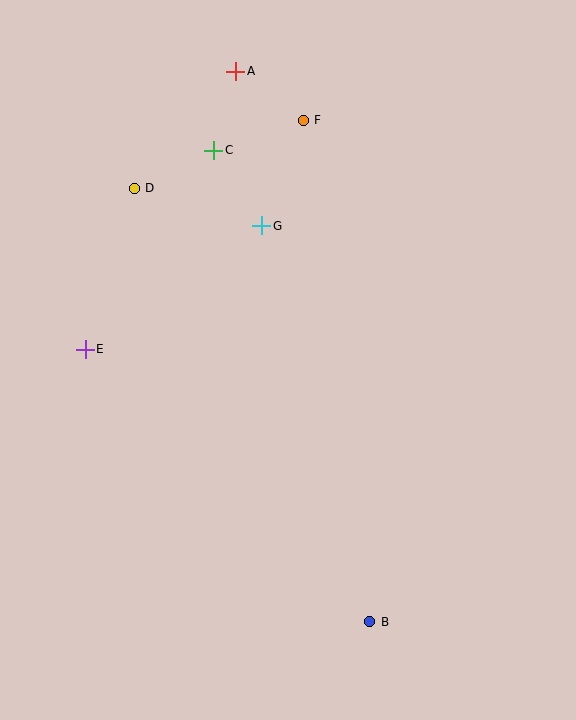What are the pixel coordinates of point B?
Point B is at (370, 622).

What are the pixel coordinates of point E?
Point E is at (85, 349).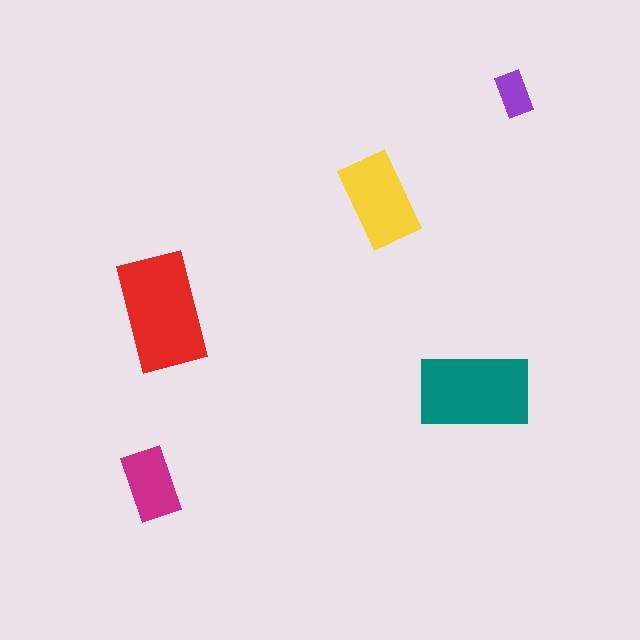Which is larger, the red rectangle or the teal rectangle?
The red one.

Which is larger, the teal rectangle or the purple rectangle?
The teal one.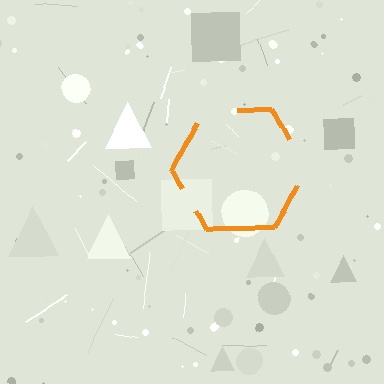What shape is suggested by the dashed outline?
The dashed outline suggests a hexagon.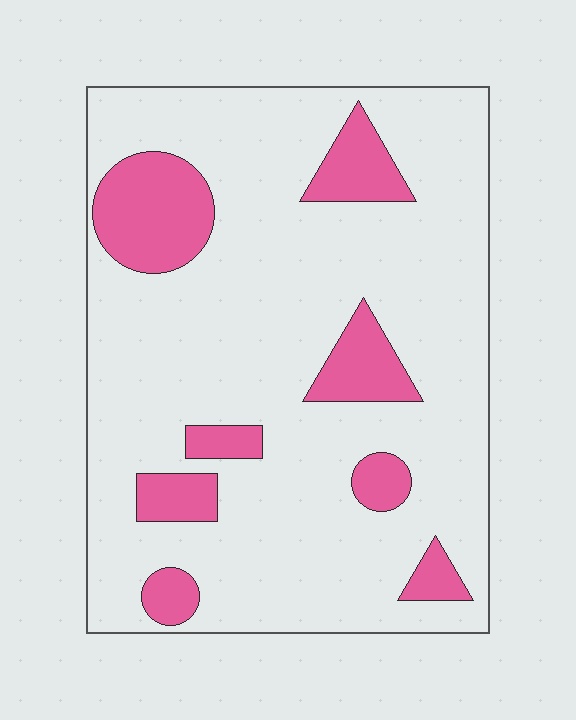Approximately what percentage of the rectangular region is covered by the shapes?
Approximately 20%.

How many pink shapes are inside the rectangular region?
8.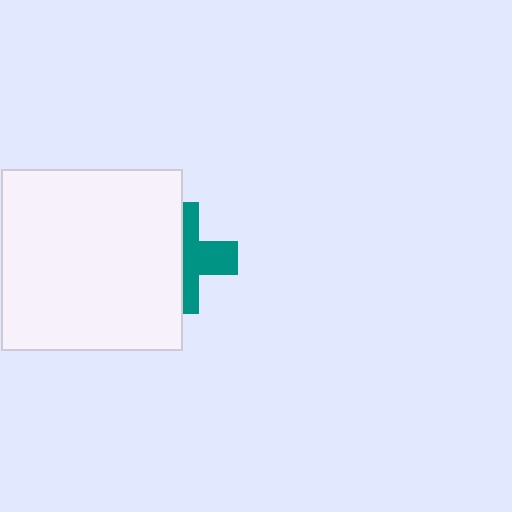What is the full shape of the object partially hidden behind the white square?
The partially hidden object is a teal cross.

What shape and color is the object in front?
The object in front is a white square.